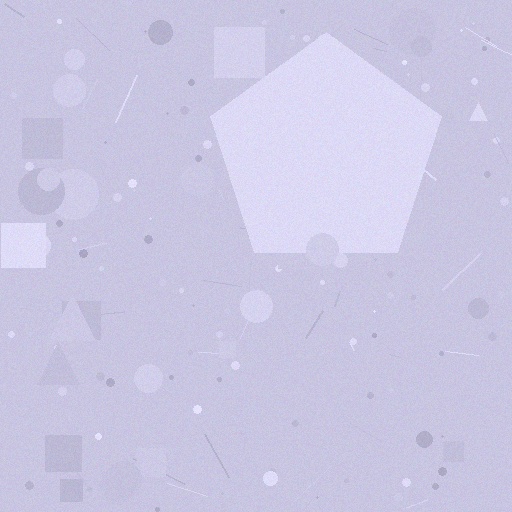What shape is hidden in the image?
A pentagon is hidden in the image.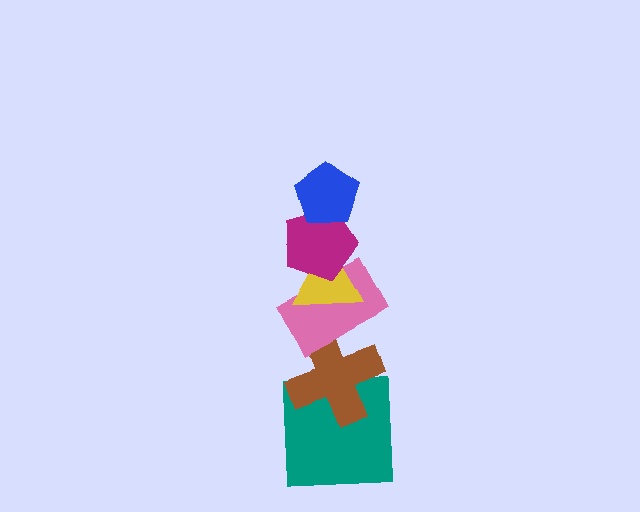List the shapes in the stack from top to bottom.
From top to bottom: the blue pentagon, the magenta pentagon, the yellow triangle, the pink rectangle, the brown cross, the teal square.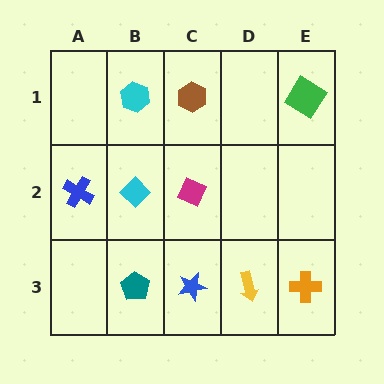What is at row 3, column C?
A blue star.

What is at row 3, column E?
An orange cross.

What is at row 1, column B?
A cyan hexagon.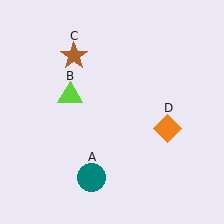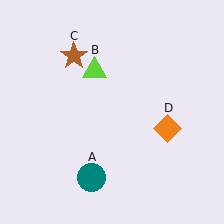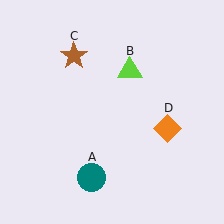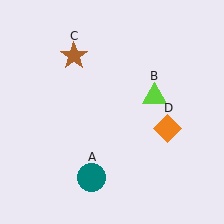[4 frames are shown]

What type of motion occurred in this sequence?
The lime triangle (object B) rotated clockwise around the center of the scene.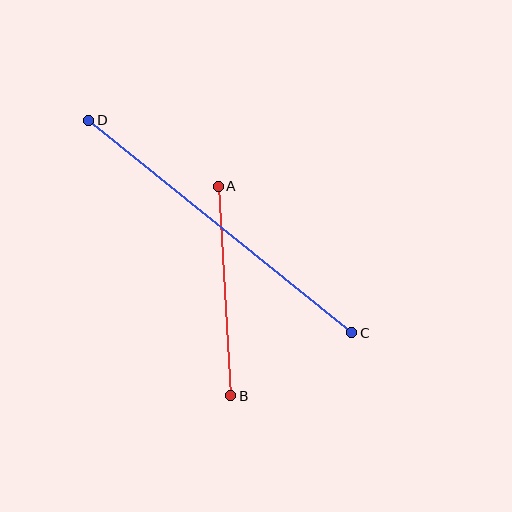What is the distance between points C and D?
The distance is approximately 338 pixels.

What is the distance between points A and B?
The distance is approximately 210 pixels.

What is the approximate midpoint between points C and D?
The midpoint is at approximately (220, 226) pixels.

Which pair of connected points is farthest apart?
Points C and D are farthest apart.